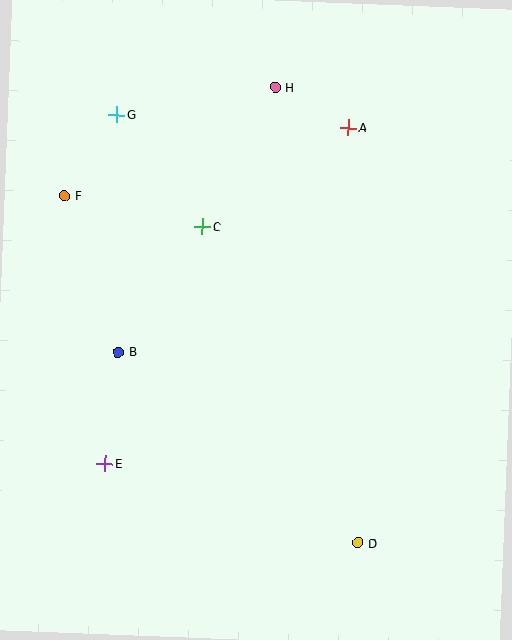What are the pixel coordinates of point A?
Point A is at (348, 128).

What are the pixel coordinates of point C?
Point C is at (203, 226).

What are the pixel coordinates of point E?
Point E is at (105, 463).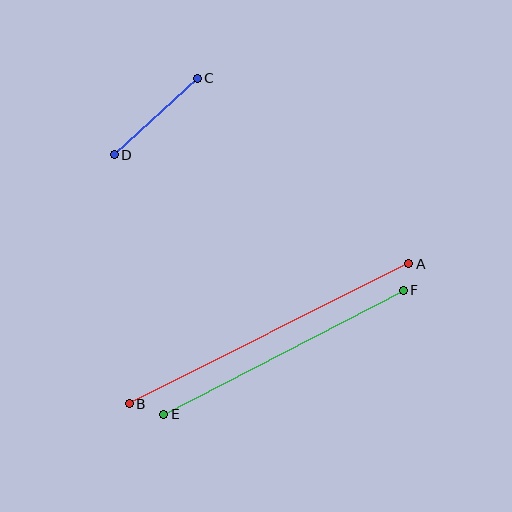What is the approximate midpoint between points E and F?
The midpoint is at approximately (283, 352) pixels.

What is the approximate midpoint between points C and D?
The midpoint is at approximately (156, 117) pixels.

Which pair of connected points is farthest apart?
Points A and B are farthest apart.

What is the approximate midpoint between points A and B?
The midpoint is at approximately (269, 334) pixels.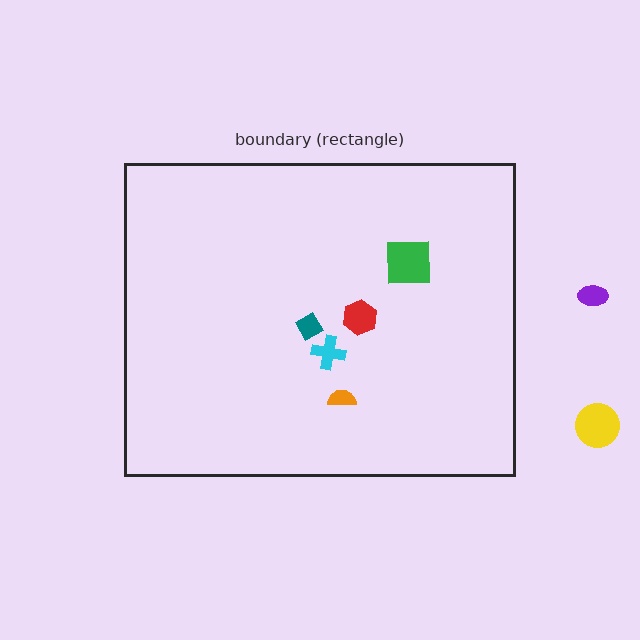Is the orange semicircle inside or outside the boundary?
Inside.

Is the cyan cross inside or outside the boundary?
Inside.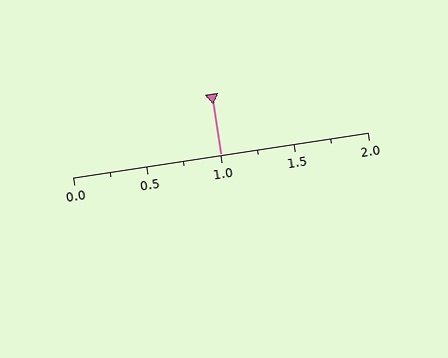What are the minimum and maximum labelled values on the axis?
The axis runs from 0.0 to 2.0.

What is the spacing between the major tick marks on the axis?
The major ticks are spaced 0.5 apart.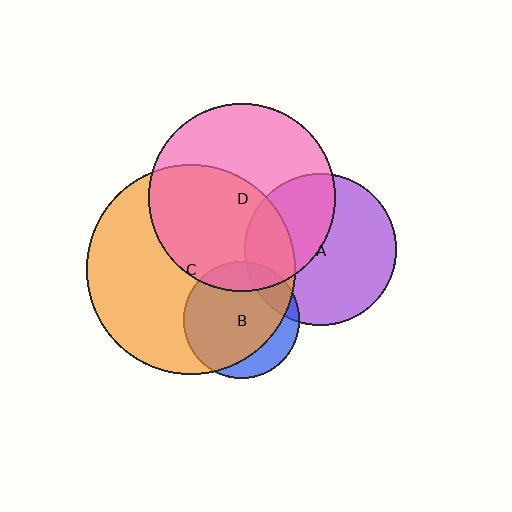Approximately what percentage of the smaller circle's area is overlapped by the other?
Approximately 25%.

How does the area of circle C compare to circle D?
Approximately 1.3 times.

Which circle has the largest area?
Circle C (orange).